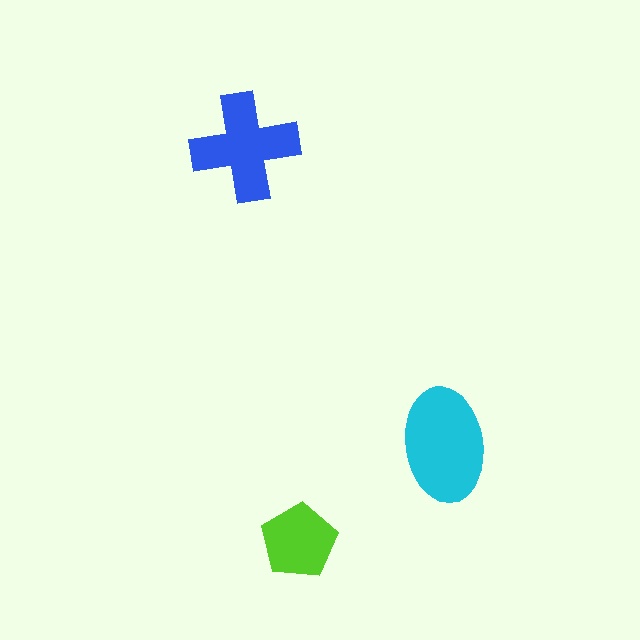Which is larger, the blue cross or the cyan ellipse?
The cyan ellipse.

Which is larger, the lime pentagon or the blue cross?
The blue cross.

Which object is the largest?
The cyan ellipse.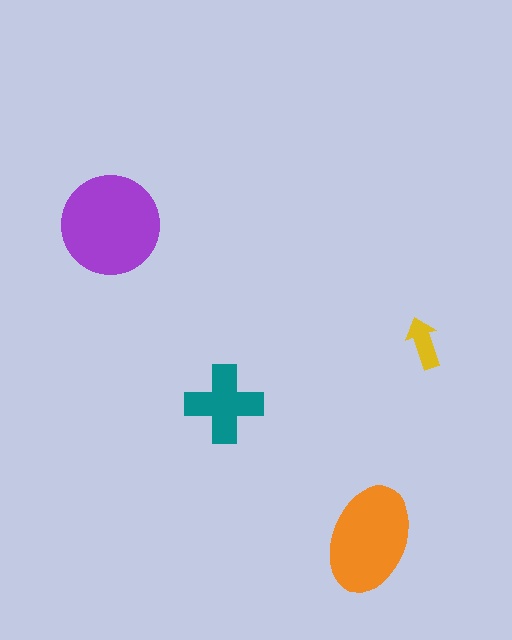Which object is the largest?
The purple circle.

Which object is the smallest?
The yellow arrow.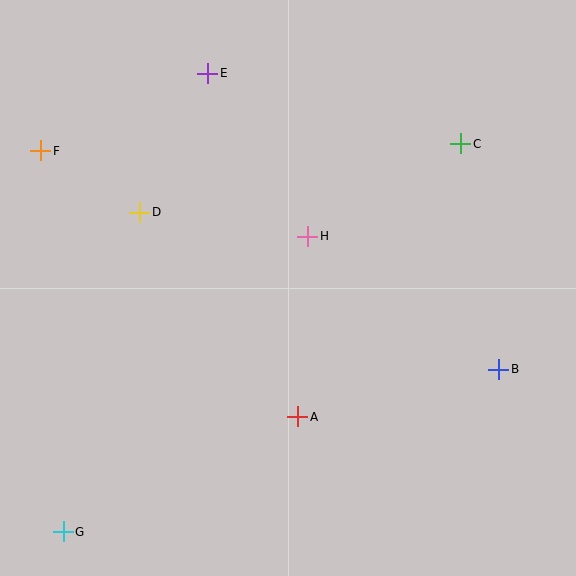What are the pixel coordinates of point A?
Point A is at (298, 417).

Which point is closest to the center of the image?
Point H at (308, 236) is closest to the center.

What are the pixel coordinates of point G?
Point G is at (63, 532).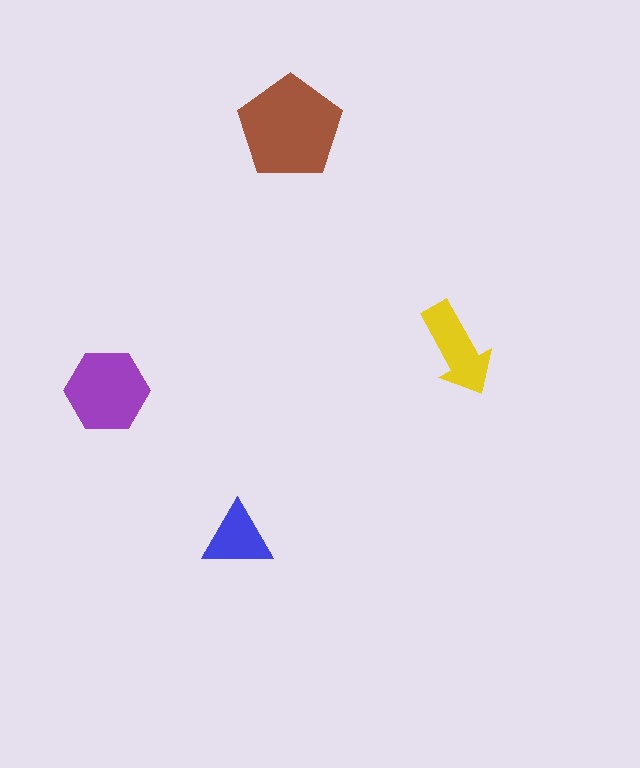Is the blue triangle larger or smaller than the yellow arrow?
Smaller.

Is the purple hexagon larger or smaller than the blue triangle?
Larger.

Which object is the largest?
The brown pentagon.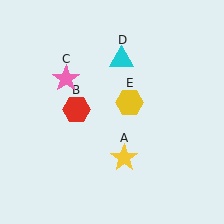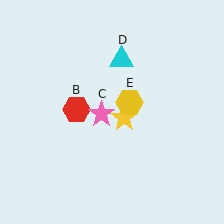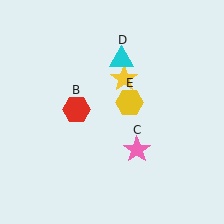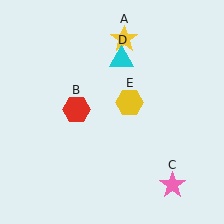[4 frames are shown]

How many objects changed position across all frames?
2 objects changed position: yellow star (object A), pink star (object C).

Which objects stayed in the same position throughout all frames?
Red hexagon (object B) and cyan triangle (object D) and yellow hexagon (object E) remained stationary.